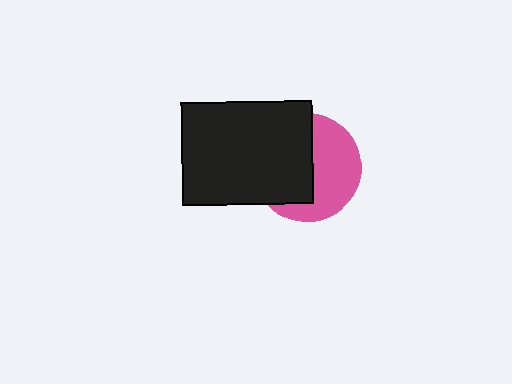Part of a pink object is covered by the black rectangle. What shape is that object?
It is a circle.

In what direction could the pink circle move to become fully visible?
The pink circle could move right. That would shift it out from behind the black rectangle entirely.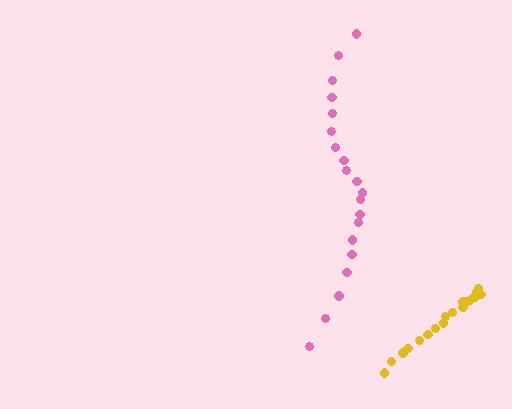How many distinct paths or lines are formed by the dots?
There are 2 distinct paths.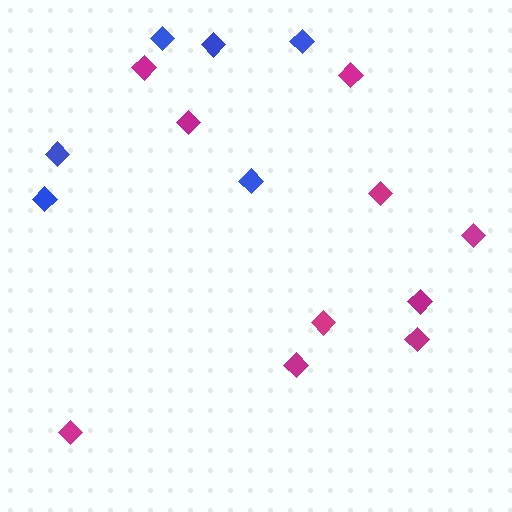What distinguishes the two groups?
There are 2 groups: one group of magenta diamonds (10) and one group of blue diamonds (6).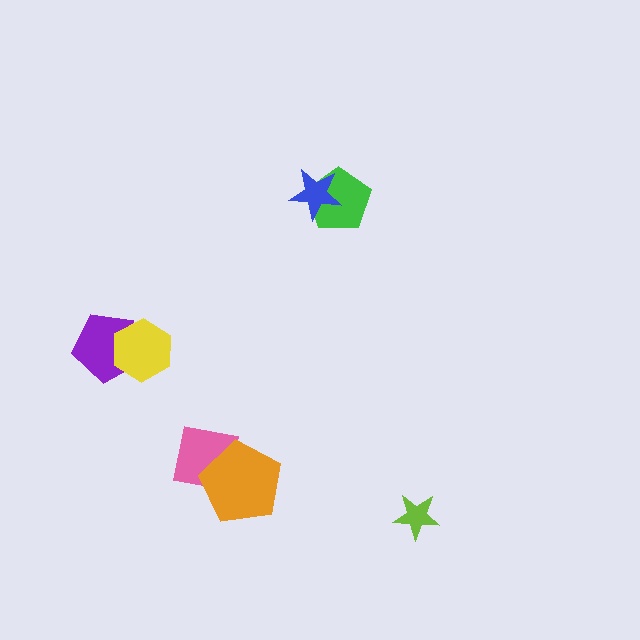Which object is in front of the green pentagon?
The blue star is in front of the green pentagon.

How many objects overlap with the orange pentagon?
1 object overlaps with the orange pentagon.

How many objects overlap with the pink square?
1 object overlaps with the pink square.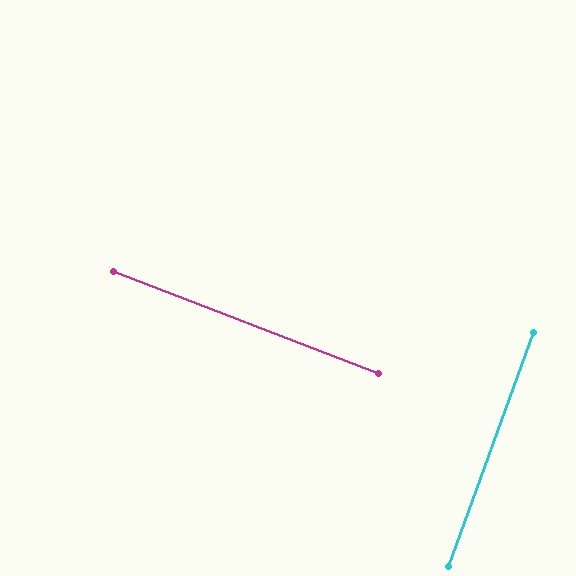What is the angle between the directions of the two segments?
Approximately 89 degrees.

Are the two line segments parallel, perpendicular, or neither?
Perpendicular — they meet at approximately 89°.